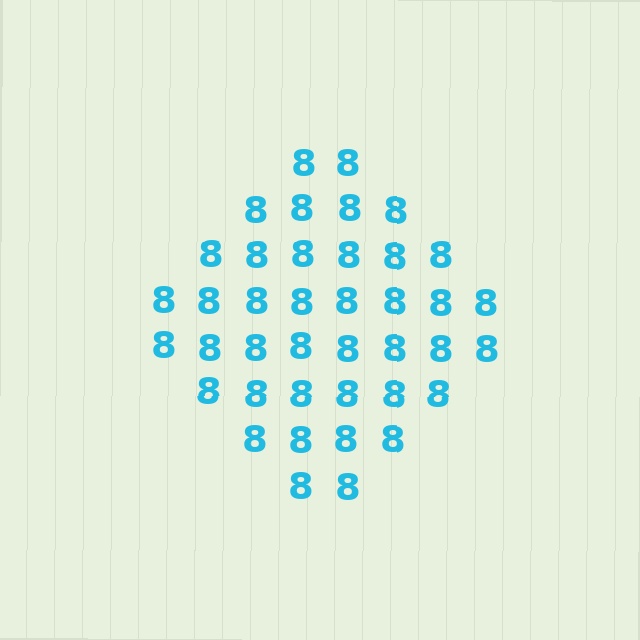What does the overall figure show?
The overall figure shows a diamond.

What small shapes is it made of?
It is made of small digit 8's.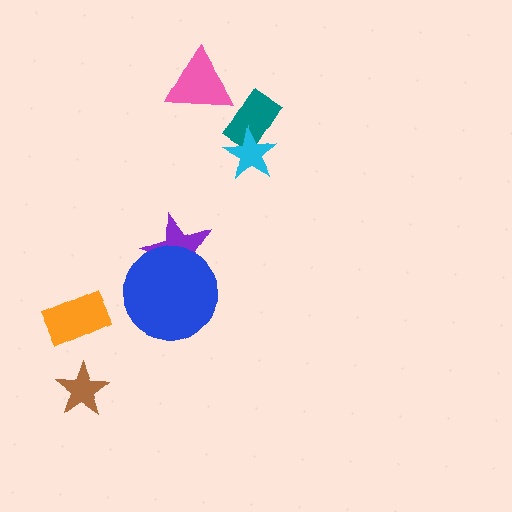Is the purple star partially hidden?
Yes, it is partially covered by another shape.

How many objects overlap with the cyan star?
1 object overlaps with the cyan star.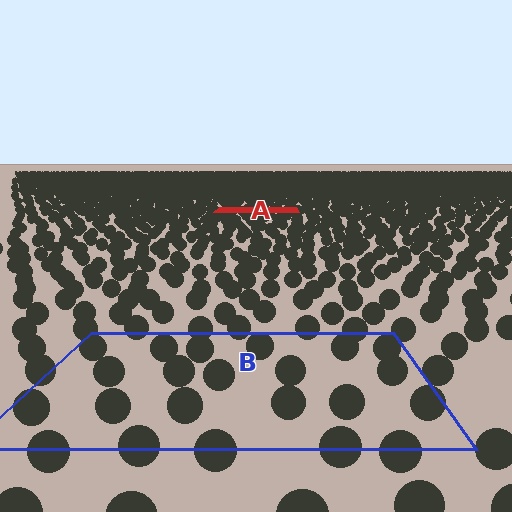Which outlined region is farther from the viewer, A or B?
Region A is farther from the viewer — the texture elements inside it appear smaller and more densely packed.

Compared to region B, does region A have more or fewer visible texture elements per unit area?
Region A has more texture elements per unit area — they are packed more densely because it is farther away.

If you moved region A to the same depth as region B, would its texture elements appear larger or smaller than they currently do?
They would appear larger. At a closer depth, the same texture elements are projected at a bigger on-screen size.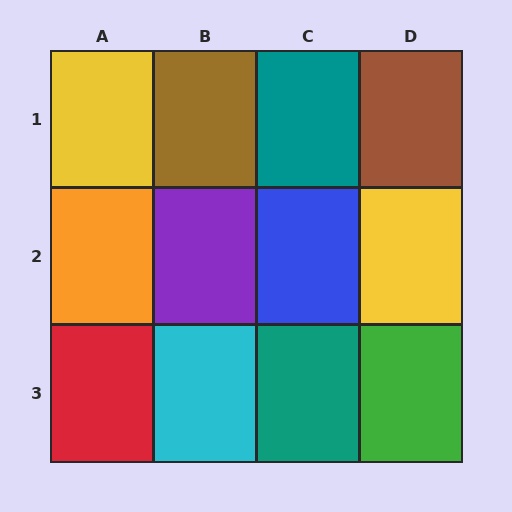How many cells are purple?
1 cell is purple.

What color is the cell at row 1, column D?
Brown.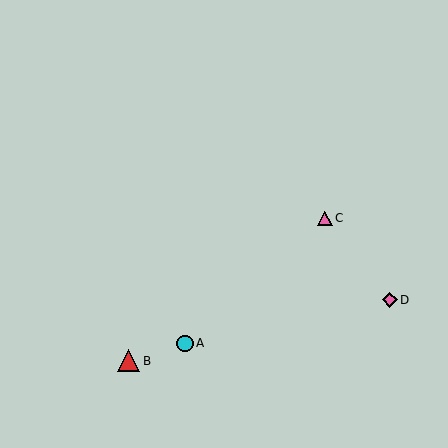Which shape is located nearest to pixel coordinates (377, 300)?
The pink diamond (labeled D) at (390, 300) is nearest to that location.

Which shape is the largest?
The red triangle (labeled B) is the largest.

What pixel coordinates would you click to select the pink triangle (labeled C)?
Click at (325, 218) to select the pink triangle C.